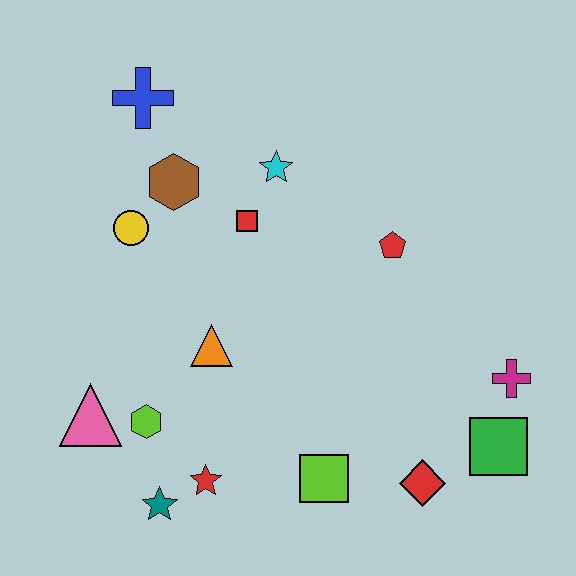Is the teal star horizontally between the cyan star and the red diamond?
No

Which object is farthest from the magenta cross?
The blue cross is farthest from the magenta cross.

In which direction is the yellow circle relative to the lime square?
The yellow circle is above the lime square.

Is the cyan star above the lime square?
Yes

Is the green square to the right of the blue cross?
Yes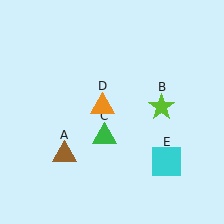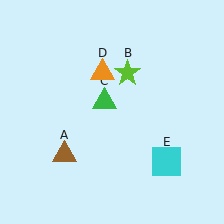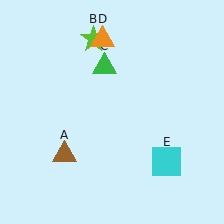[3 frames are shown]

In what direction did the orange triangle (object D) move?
The orange triangle (object D) moved up.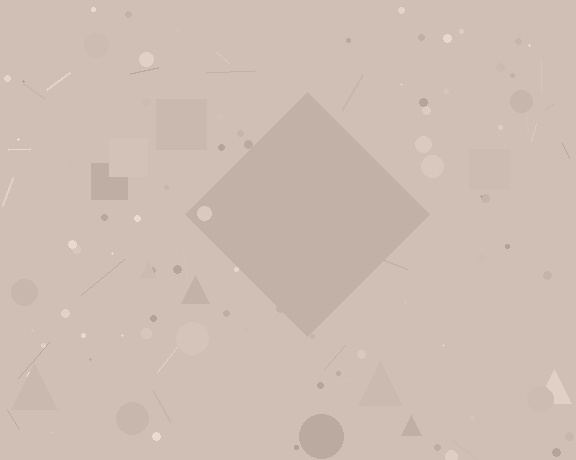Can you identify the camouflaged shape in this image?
The camouflaged shape is a diamond.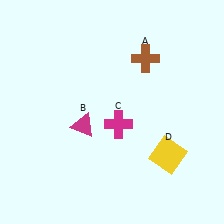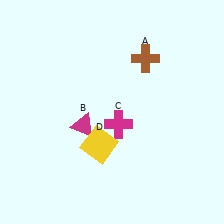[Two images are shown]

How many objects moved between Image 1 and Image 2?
1 object moved between the two images.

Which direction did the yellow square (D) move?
The yellow square (D) moved left.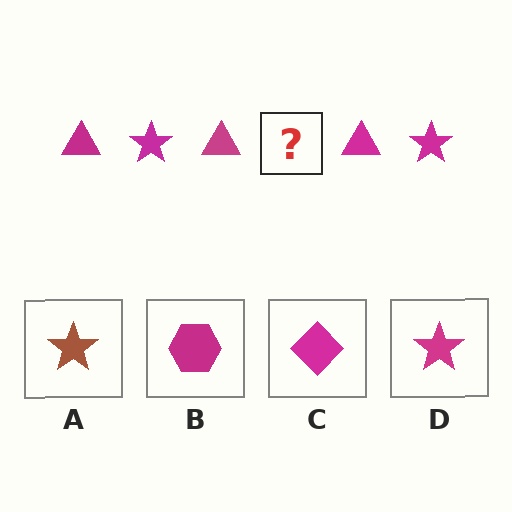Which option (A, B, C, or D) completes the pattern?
D.